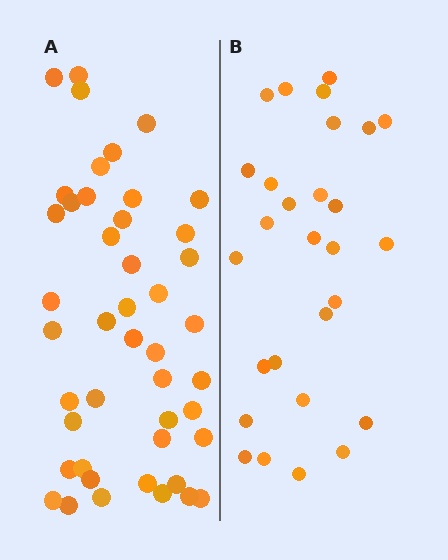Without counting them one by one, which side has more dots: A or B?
Region A (the left region) has more dots.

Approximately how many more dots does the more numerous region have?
Region A has approximately 15 more dots than region B.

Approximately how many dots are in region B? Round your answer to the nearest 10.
About 30 dots. (The exact count is 28, which rounds to 30.)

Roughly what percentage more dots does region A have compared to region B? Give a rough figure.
About 60% more.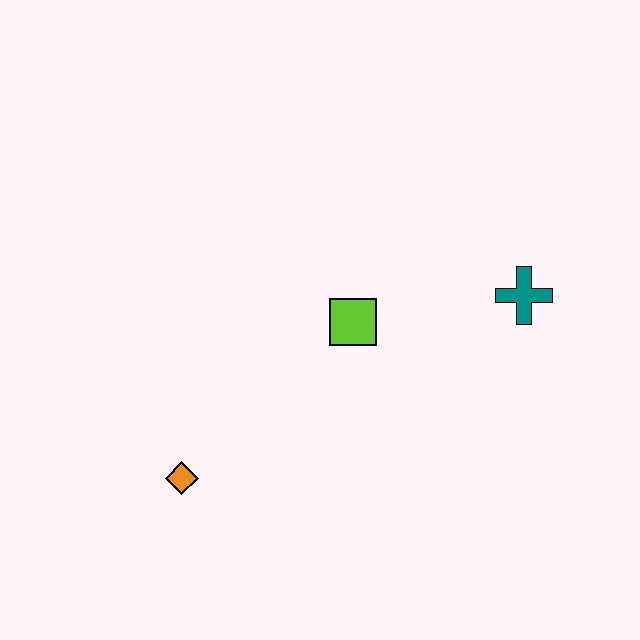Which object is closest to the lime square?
The teal cross is closest to the lime square.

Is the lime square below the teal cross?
Yes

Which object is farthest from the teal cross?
The orange diamond is farthest from the teal cross.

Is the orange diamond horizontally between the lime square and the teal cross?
No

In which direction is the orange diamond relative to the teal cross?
The orange diamond is to the left of the teal cross.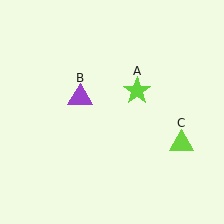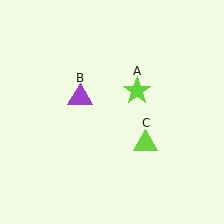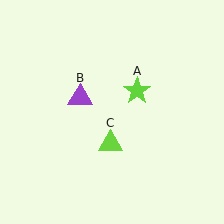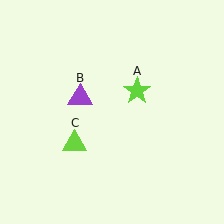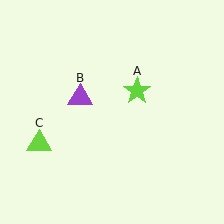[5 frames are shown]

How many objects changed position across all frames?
1 object changed position: lime triangle (object C).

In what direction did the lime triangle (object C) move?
The lime triangle (object C) moved left.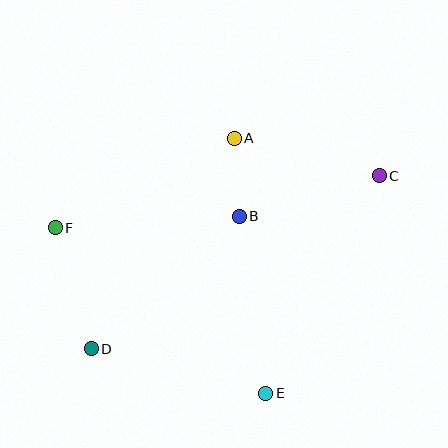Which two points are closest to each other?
Points A and B are closest to each other.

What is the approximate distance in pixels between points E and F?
The distance between E and F is approximately 268 pixels.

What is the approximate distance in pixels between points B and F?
The distance between B and F is approximately 185 pixels.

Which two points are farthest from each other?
Points C and D are farthest from each other.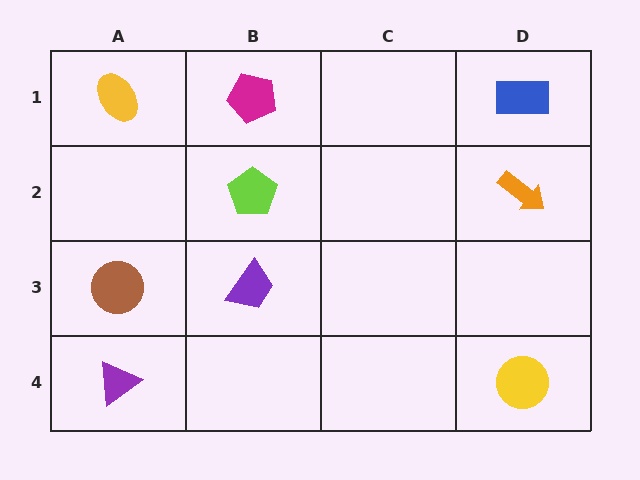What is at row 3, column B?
A purple trapezoid.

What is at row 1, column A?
A yellow ellipse.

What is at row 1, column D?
A blue rectangle.